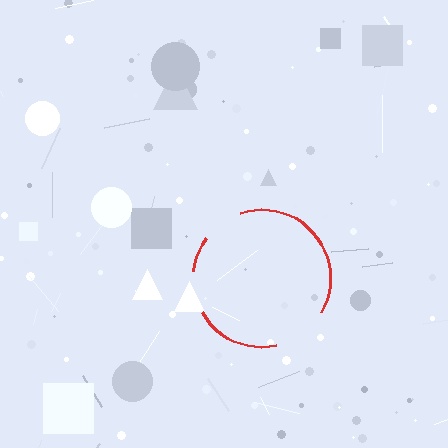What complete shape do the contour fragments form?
The contour fragments form a circle.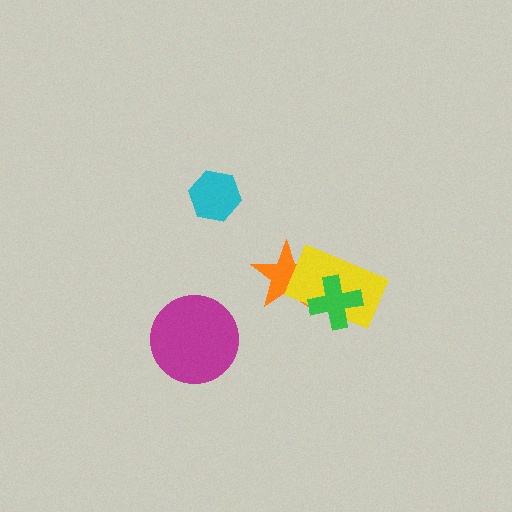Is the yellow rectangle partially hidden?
Yes, it is partially covered by another shape.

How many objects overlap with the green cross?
2 objects overlap with the green cross.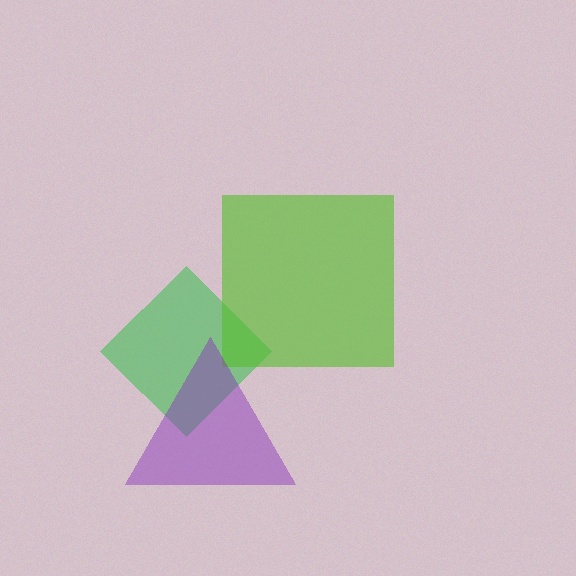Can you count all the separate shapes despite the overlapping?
Yes, there are 3 separate shapes.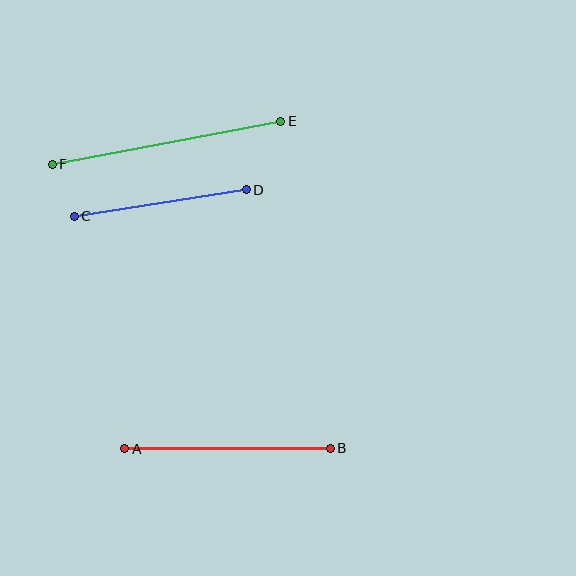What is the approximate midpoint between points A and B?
The midpoint is at approximately (228, 448) pixels.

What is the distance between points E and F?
The distance is approximately 232 pixels.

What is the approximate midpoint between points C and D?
The midpoint is at approximately (160, 203) pixels.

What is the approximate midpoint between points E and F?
The midpoint is at approximately (166, 143) pixels.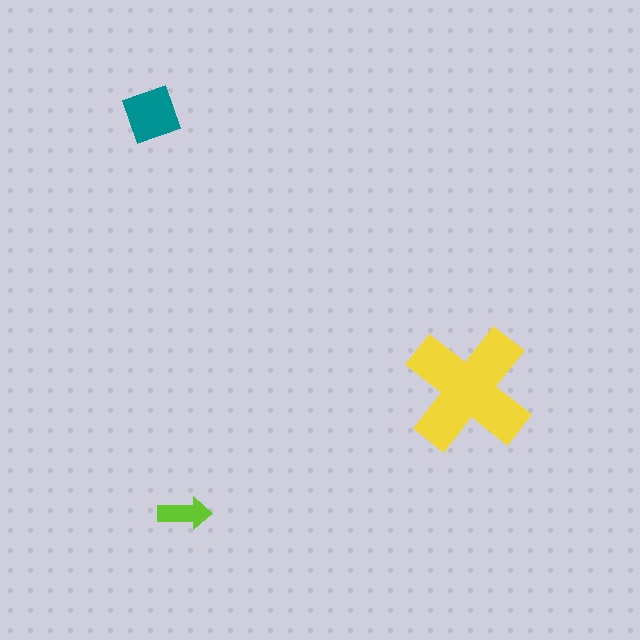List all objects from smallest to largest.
The lime arrow, the teal square, the yellow cross.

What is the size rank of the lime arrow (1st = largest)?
3rd.